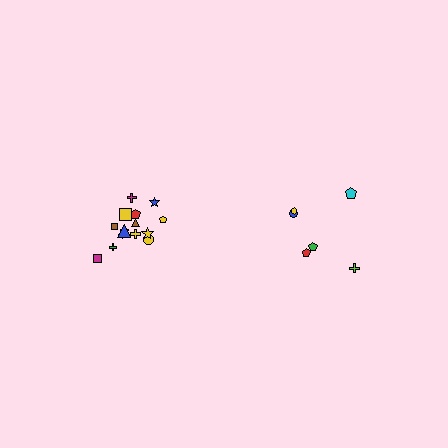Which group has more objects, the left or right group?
The left group.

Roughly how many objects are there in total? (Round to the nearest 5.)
Roughly 20 objects in total.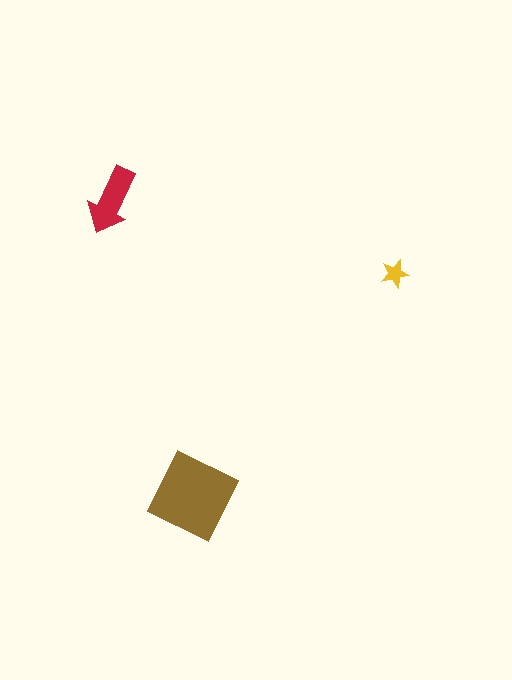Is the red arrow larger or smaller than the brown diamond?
Smaller.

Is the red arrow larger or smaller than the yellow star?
Larger.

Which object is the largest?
The brown diamond.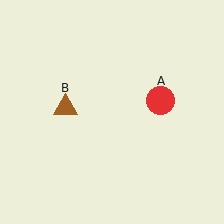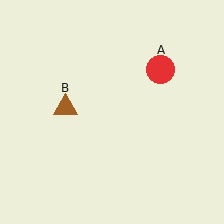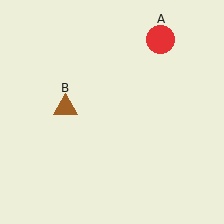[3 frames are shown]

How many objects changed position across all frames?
1 object changed position: red circle (object A).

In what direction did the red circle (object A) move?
The red circle (object A) moved up.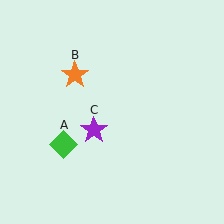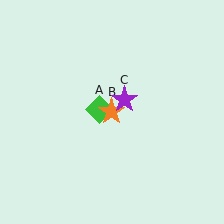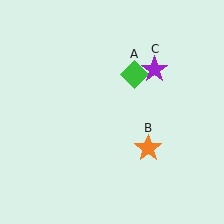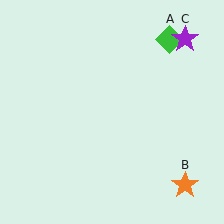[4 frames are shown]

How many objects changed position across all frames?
3 objects changed position: green diamond (object A), orange star (object B), purple star (object C).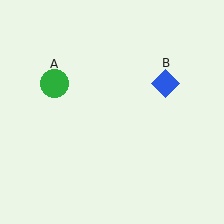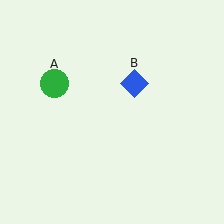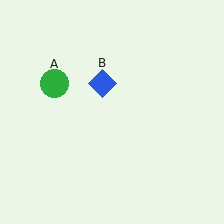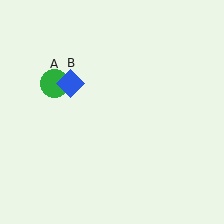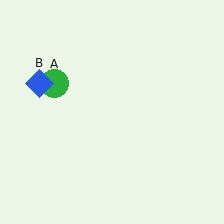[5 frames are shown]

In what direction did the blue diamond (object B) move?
The blue diamond (object B) moved left.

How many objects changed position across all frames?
1 object changed position: blue diamond (object B).